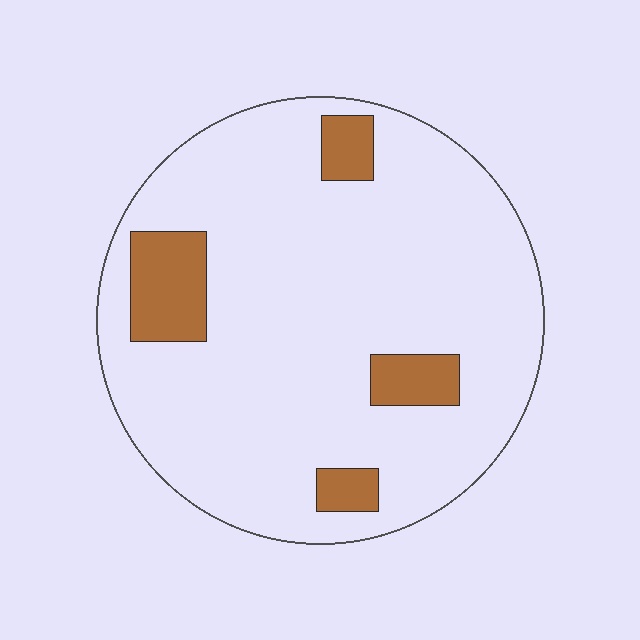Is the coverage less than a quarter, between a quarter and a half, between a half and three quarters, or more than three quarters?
Less than a quarter.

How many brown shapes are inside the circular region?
4.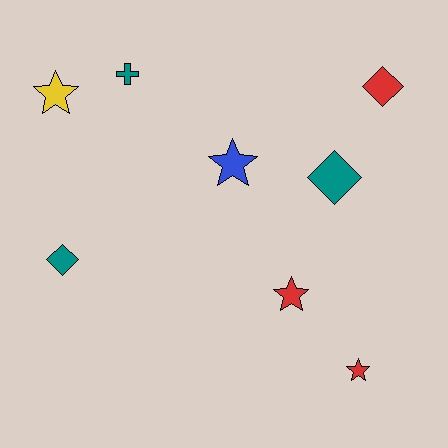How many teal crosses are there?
There is 1 teal cross.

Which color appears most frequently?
Red, with 3 objects.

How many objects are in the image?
There are 8 objects.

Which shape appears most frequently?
Star, with 4 objects.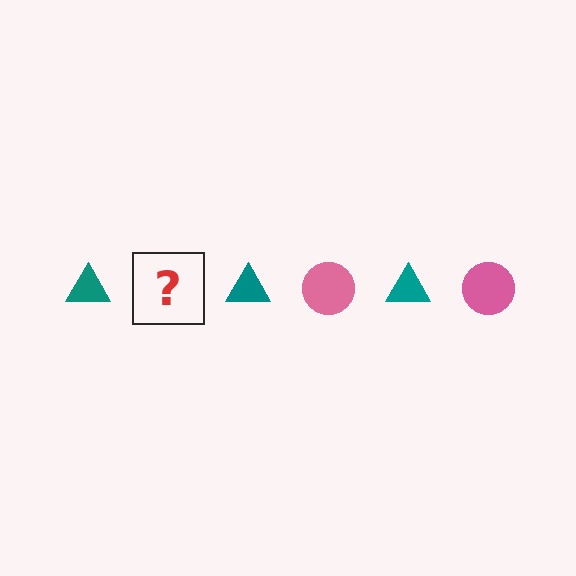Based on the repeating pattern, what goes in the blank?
The blank should be a pink circle.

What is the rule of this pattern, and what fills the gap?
The rule is that the pattern alternates between teal triangle and pink circle. The gap should be filled with a pink circle.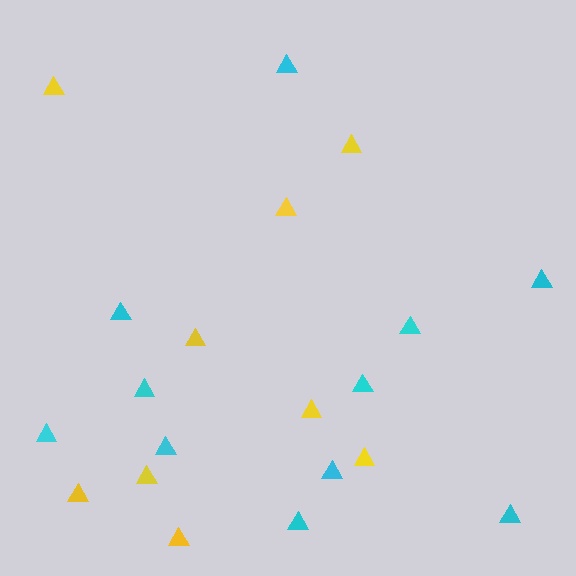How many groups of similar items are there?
There are 2 groups: one group of yellow triangles (9) and one group of cyan triangles (11).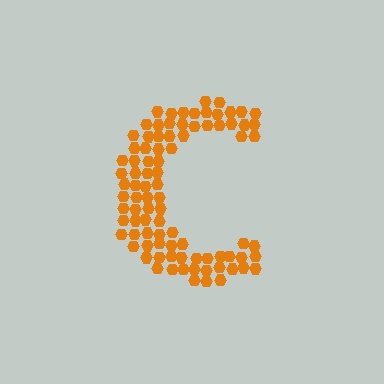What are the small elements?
The small elements are hexagons.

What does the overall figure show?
The overall figure shows the letter C.